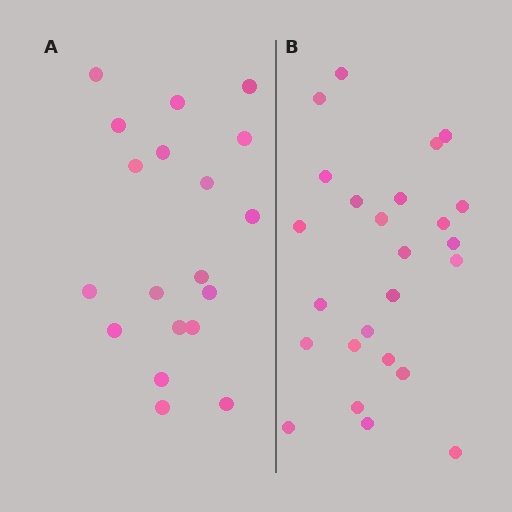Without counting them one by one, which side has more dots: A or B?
Region B (the right region) has more dots.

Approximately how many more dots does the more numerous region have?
Region B has about 6 more dots than region A.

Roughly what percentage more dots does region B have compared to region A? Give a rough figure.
About 30% more.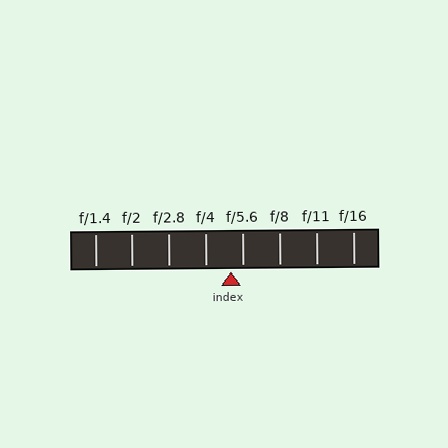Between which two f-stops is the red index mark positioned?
The index mark is between f/4 and f/5.6.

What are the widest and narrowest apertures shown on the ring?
The widest aperture shown is f/1.4 and the narrowest is f/16.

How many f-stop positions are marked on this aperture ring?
There are 8 f-stop positions marked.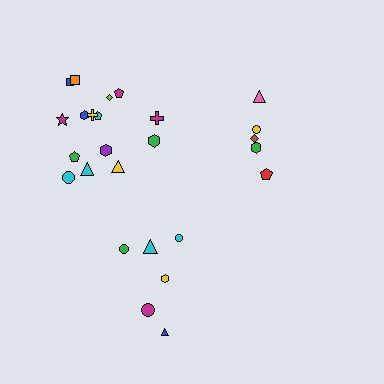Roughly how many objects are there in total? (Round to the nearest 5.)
Roughly 25 objects in total.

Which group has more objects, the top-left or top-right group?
The top-left group.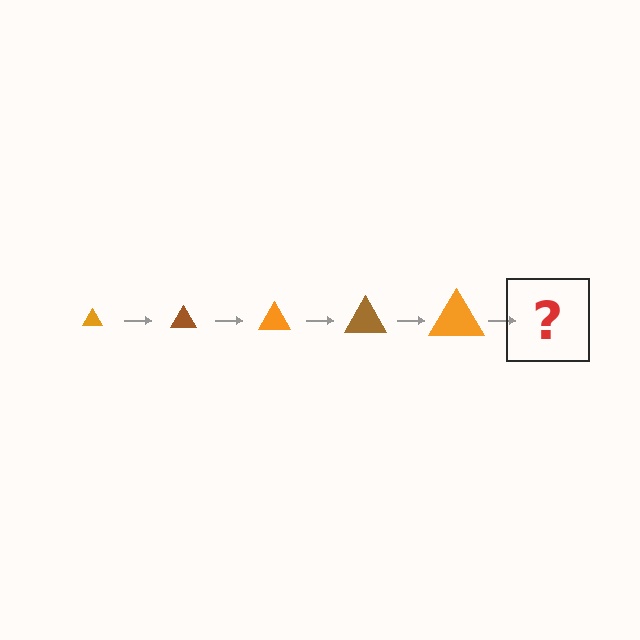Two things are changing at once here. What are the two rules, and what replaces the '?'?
The two rules are that the triangle grows larger each step and the color cycles through orange and brown. The '?' should be a brown triangle, larger than the previous one.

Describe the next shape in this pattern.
It should be a brown triangle, larger than the previous one.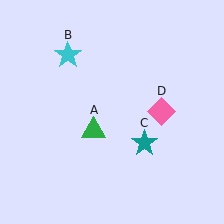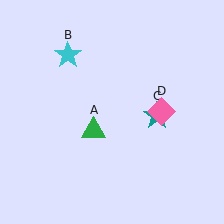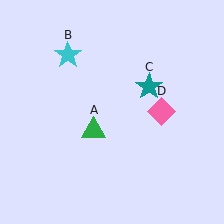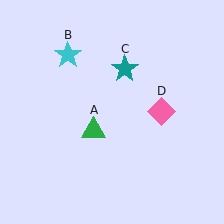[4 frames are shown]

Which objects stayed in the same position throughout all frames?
Green triangle (object A) and cyan star (object B) and pink diamond (object D) remained stationary.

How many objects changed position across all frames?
1 object changed position: teal star (object C).